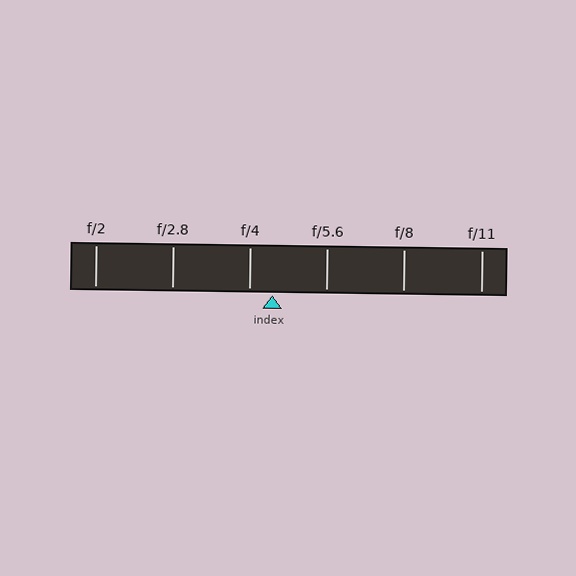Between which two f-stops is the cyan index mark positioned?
The index mark is between f/4 and f/5.6.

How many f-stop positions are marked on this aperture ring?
There are 6 f-stop positions marked.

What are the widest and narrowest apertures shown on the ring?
The widest aperture shown is f/2 and the narrowest is f/11.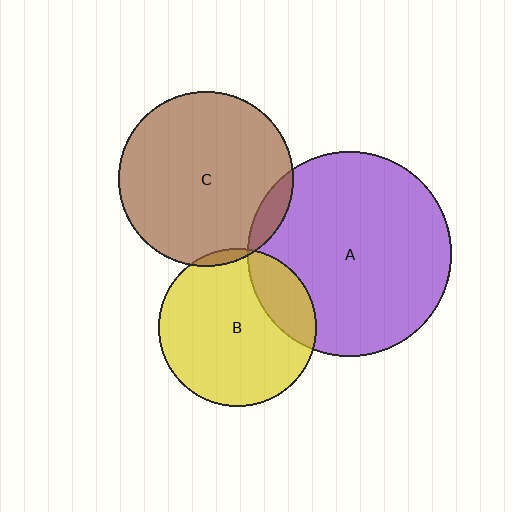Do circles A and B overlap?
Yes.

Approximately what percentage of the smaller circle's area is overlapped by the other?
Approximately 20%.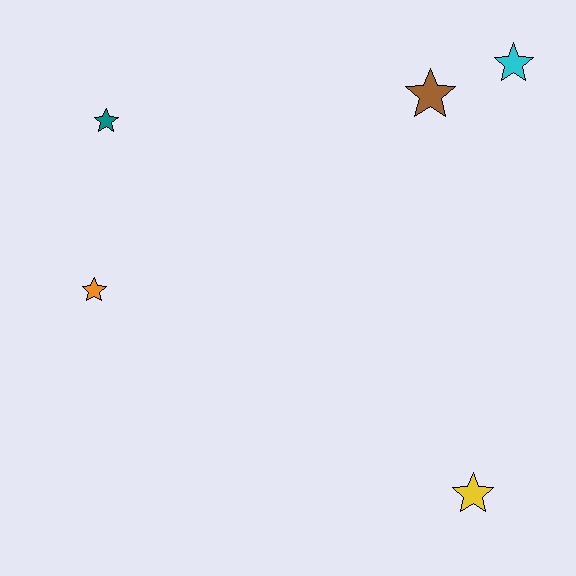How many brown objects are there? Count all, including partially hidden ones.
There is 1 brown object.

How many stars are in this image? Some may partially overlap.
There are 5 stars.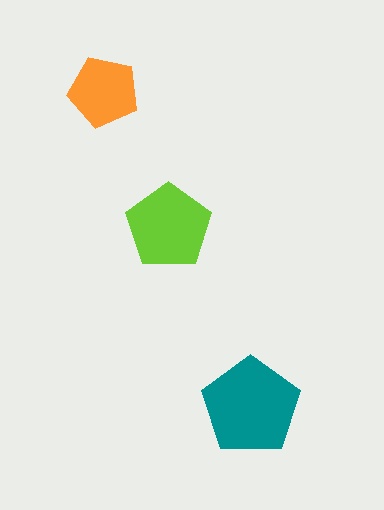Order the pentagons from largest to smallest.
the teal one, the lime one, the orange one.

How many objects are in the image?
There are 3 objects in the image.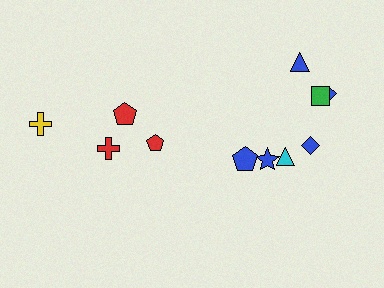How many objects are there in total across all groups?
There are 11 objects.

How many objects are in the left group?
There are 4 objects.